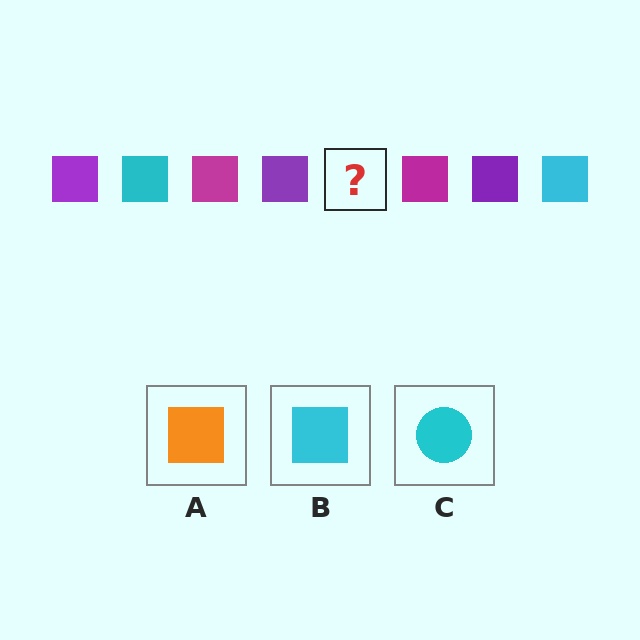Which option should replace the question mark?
Option B.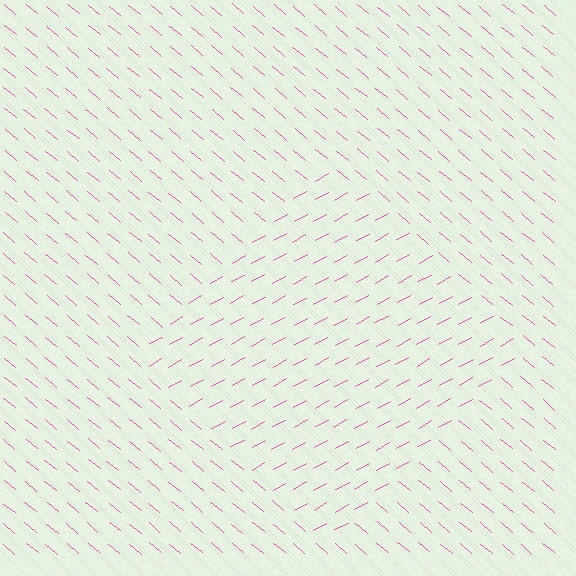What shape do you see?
I see a diamond.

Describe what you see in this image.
The image is filled with small pink line segments. A diamond region in the image has lines oriented differently from the surrounding lines, creating a visible texture boundary.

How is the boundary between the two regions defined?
The boundary is defined purely by a change in line orientation (approximately 69 degrees difference). All lines are the same color and thickness.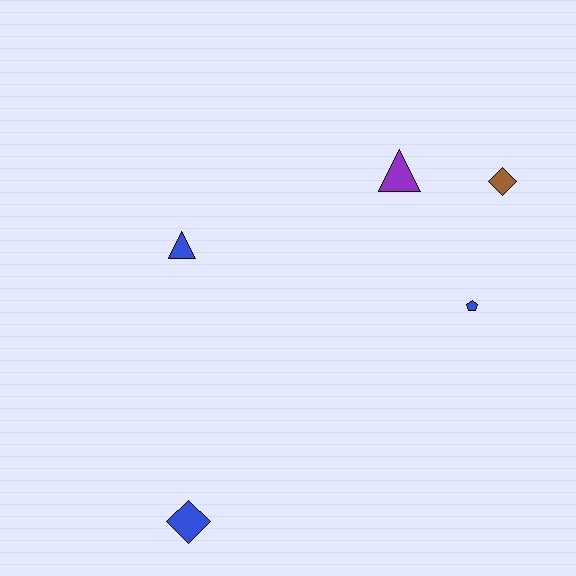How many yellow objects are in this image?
There are no yellow objects.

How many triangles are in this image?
There are 2 triangles.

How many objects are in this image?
There are 5 objects.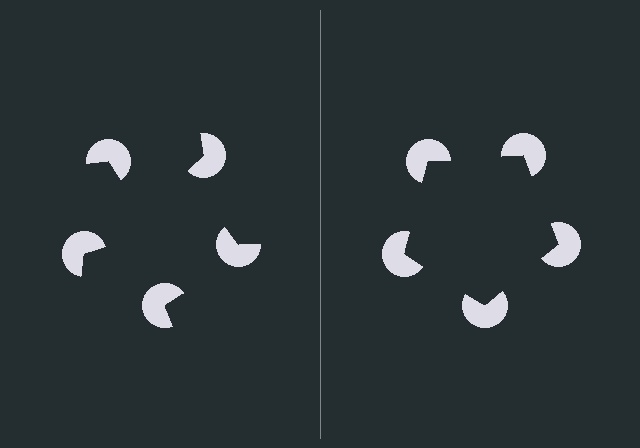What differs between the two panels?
The pac-man discs are positioned identically on both sides; only the wedge orientations differ. On the right they align to a pentagon; on the left they are misaligned.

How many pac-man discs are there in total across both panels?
10 — 5 on each side.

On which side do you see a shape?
An illusory pentagon appears on the right side. On the left side the wedge cuts are rotated, so no coherent shape forms.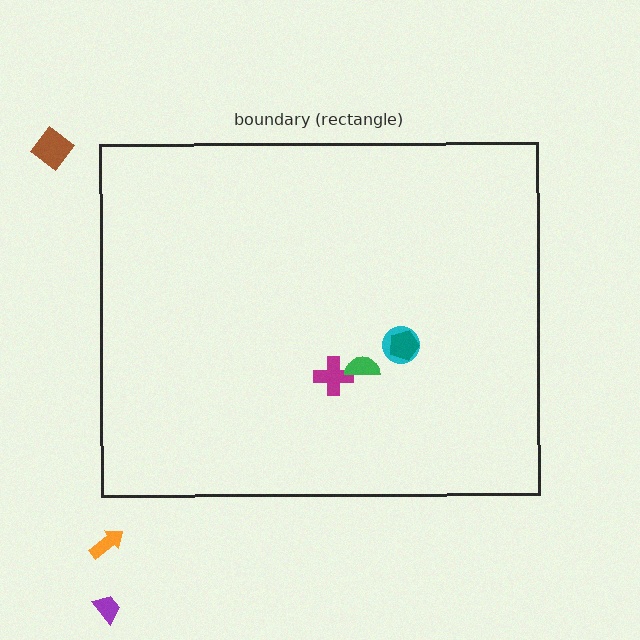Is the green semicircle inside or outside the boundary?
Inside.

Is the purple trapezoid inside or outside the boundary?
Outside.